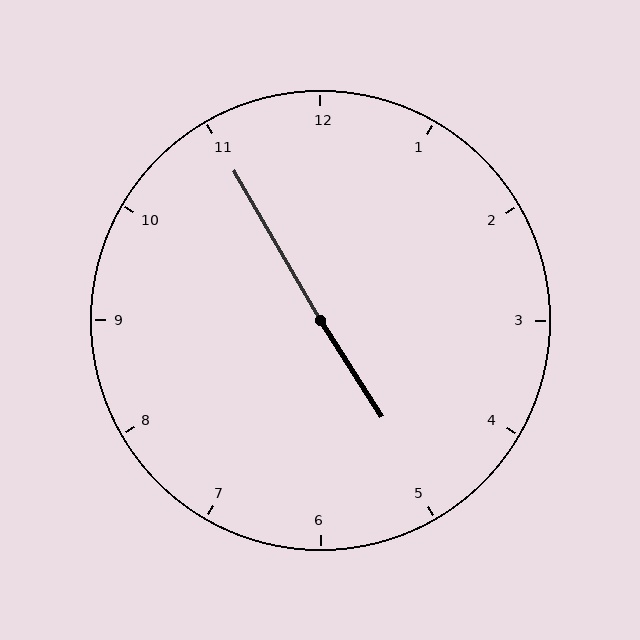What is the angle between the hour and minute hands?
Approximately 178 degrees.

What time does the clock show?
4:55.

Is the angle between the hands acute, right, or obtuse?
It is obtuse.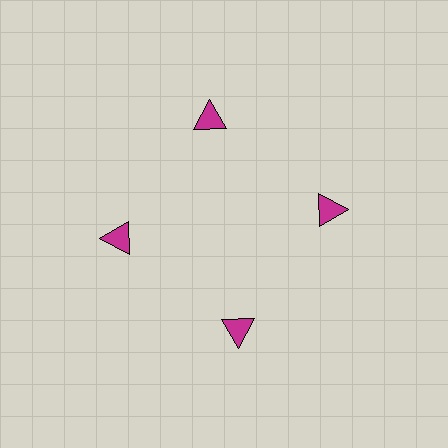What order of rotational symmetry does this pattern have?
This pattern has 4-fold rotational symmetry.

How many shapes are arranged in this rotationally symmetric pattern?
There are 4 shapes, arranged in 4 groups of 1.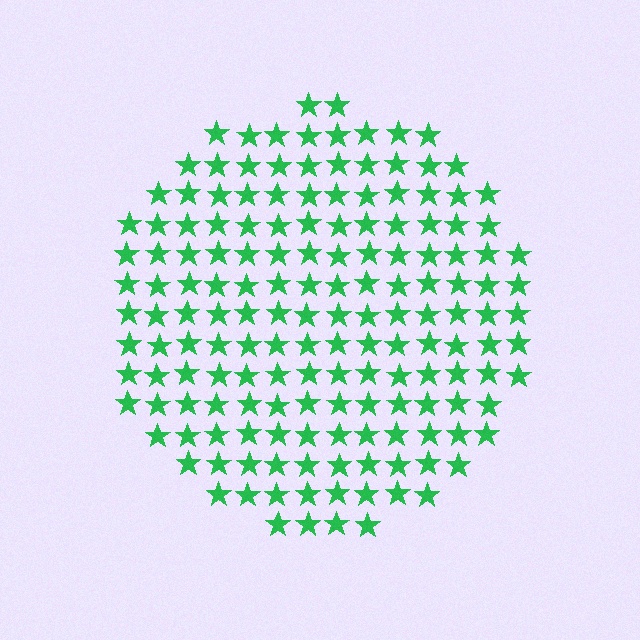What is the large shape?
The large shape is a circle.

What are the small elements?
The small elements are stars.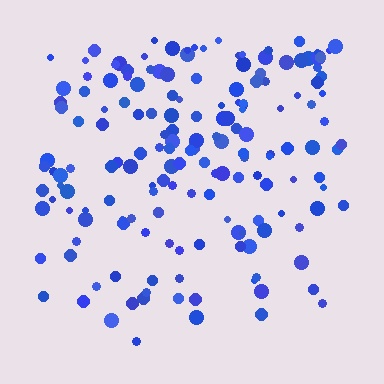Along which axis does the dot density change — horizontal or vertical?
Vertical.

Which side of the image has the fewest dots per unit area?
The bottom.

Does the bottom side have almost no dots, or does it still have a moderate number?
Still a moderate number, just noticeably fewer than the top.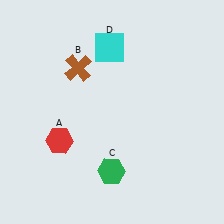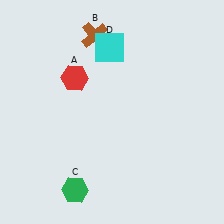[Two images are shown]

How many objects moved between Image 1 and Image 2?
3 objects moved between the two images.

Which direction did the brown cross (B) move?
The brown cross (B) moved up.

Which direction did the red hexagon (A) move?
The red hexagon (A) moved up.